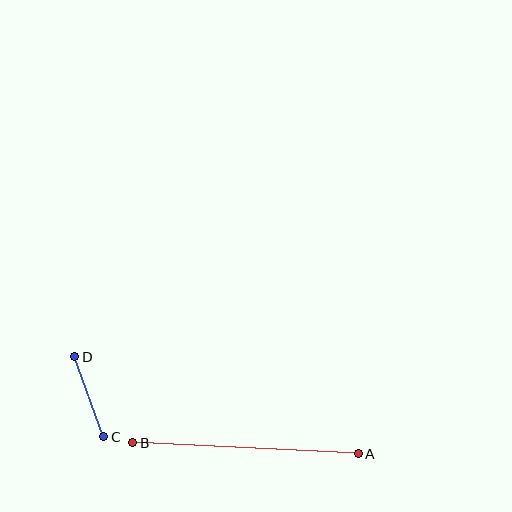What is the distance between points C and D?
The distance is approximately 85 pixels.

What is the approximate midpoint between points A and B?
The midpoint is at approximately (245, 448) pixels.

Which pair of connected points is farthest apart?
Points A and B are farthest apart.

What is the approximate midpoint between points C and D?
The midpoint is at approximately (89, 397) pixels.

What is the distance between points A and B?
The distance is approximately 226 pixels.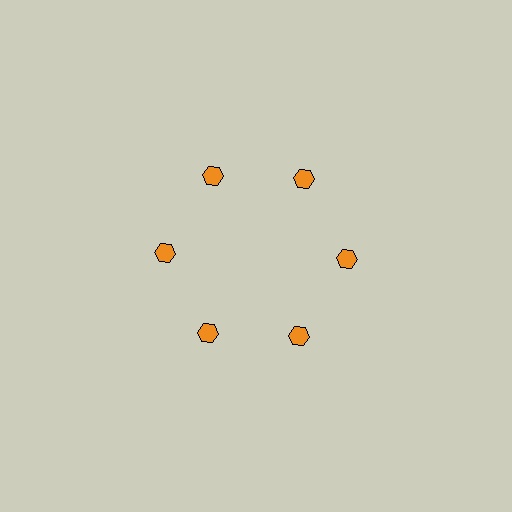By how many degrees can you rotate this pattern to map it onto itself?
The pattern maps onto itself every 60 degrees of rotation.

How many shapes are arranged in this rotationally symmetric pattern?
There are 6 shapes, arranged in 6 groups of 1.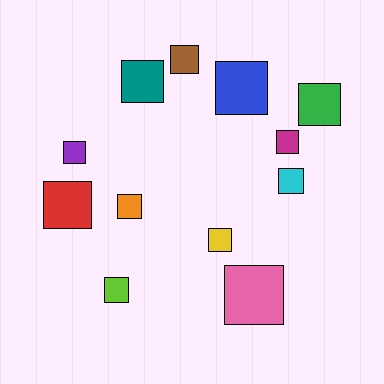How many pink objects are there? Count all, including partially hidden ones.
There is 1 pink object.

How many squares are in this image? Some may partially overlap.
There are 12 squares.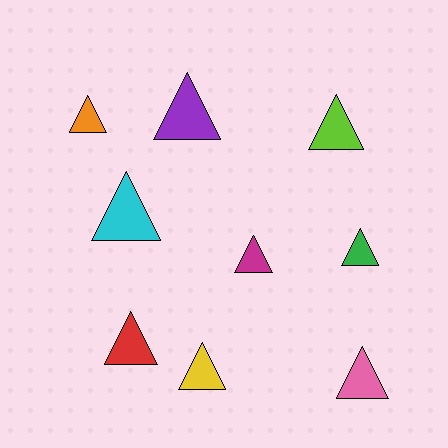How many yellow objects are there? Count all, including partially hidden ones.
There is 1 yellow object.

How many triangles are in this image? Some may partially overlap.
There are 9 triangles.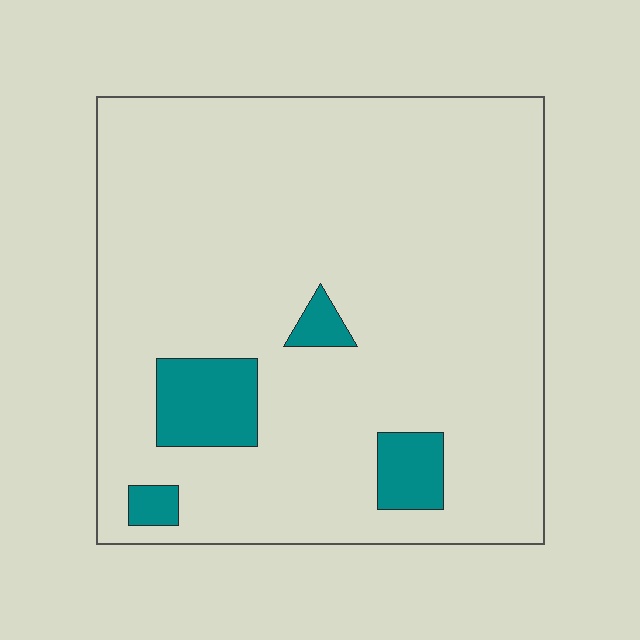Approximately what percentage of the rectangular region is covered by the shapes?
Approximately 10%.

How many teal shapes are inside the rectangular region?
4.